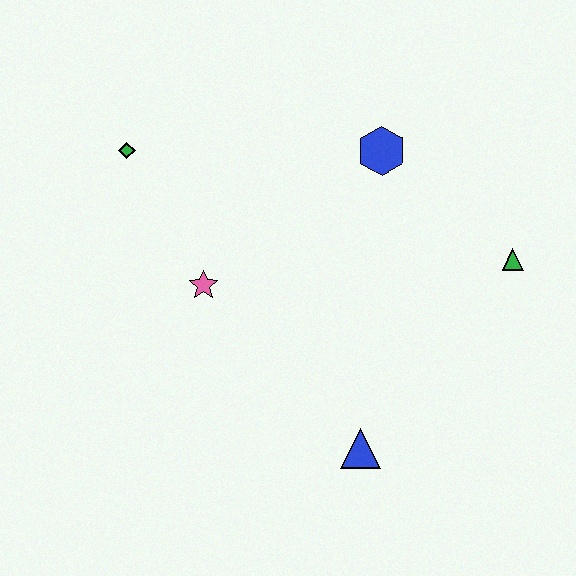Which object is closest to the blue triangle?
The pink star is closest to the blue triangle.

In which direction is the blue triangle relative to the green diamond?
The blue triangle is below the green diamond.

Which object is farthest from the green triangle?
The green diamond is farthest from the green triangle.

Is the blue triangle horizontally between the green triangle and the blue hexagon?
No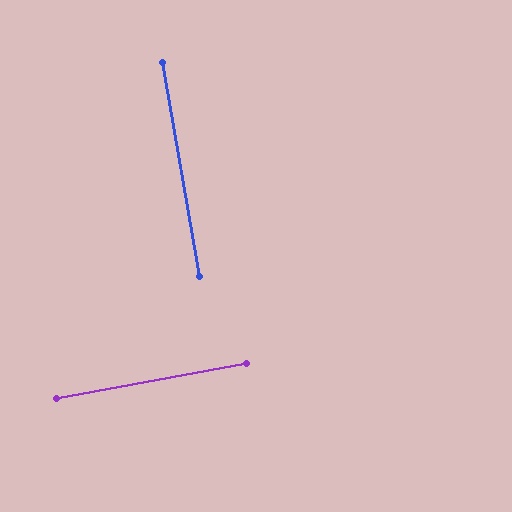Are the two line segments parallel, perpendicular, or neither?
Perpendicular — they meet at approximately 89°.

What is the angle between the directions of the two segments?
Approximately 89 degrees.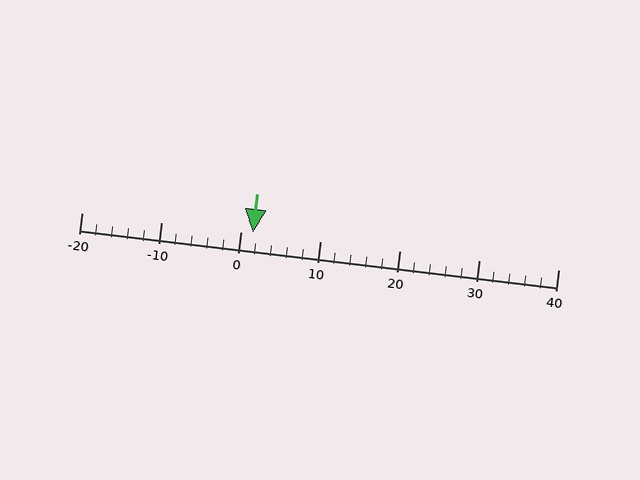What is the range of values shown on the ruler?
The ruler shows values from -20 to 40.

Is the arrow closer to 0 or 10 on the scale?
The arrow is closer to 0.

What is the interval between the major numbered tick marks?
The major tick marks are spaced 10 units apart.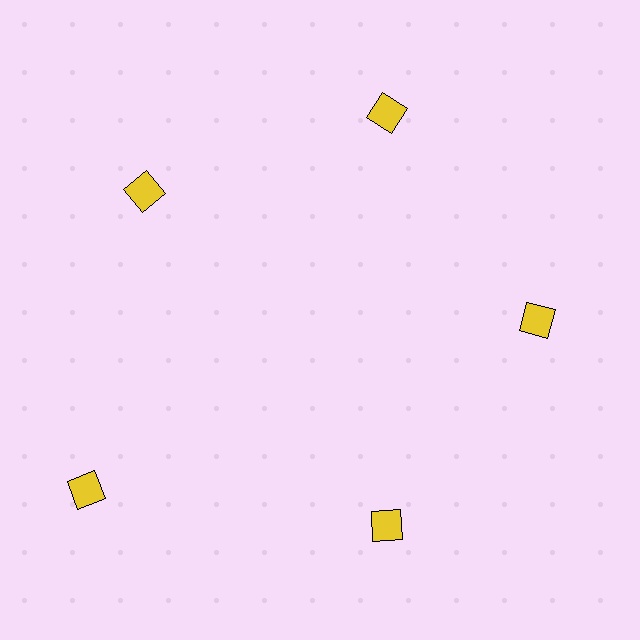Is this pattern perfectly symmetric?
No. The 5 yellow squares are arranged in a ring, but one element near the 8 o'clock position is pushed outward from the center, breaking the 5-fold rotational symmetry.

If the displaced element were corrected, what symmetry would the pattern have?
It would have 5-fold rotational symmetry — the pattern would map onto itself every 72 degrees.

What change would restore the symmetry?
The symmetry would be restored by moving it inward, back onto the ring so that all 5 squares sit at equal angles and equal distance from the center.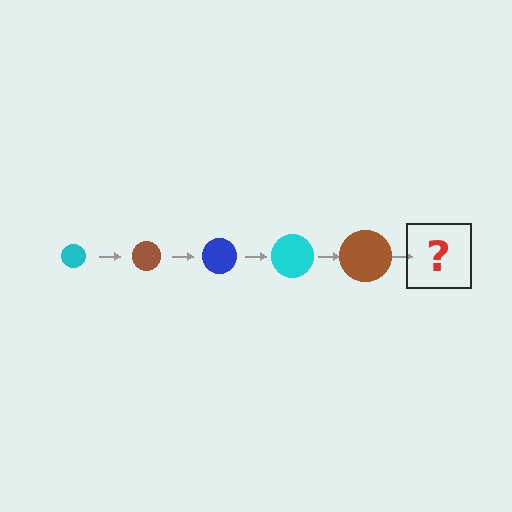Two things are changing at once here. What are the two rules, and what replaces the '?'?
The two rules are that the circle grows larger each step and the color cycles through cyan, brown, and blue. The '?' should be a blue circle, larger than the previous one.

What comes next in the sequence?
The next element should be a blue circle, larger than the previous one.